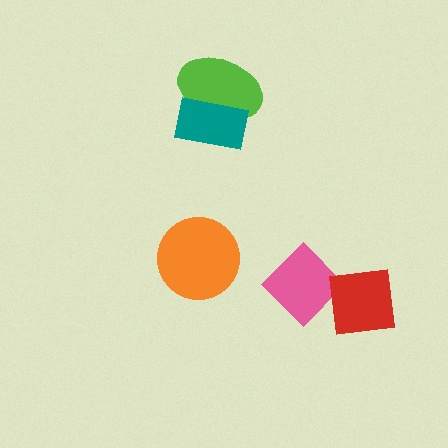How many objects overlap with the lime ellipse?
1 object overlaps with the lime ellipse.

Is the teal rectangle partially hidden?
No, no other shape covers it.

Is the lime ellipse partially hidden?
Yes, it is partially covered by another shape.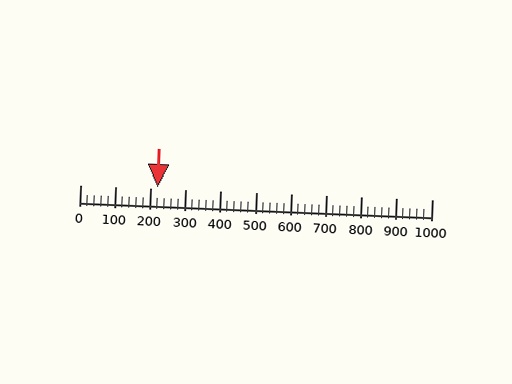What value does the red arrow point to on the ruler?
The red arrow points to approximately 220.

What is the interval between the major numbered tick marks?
The major tick marks are spaced 100 units apart.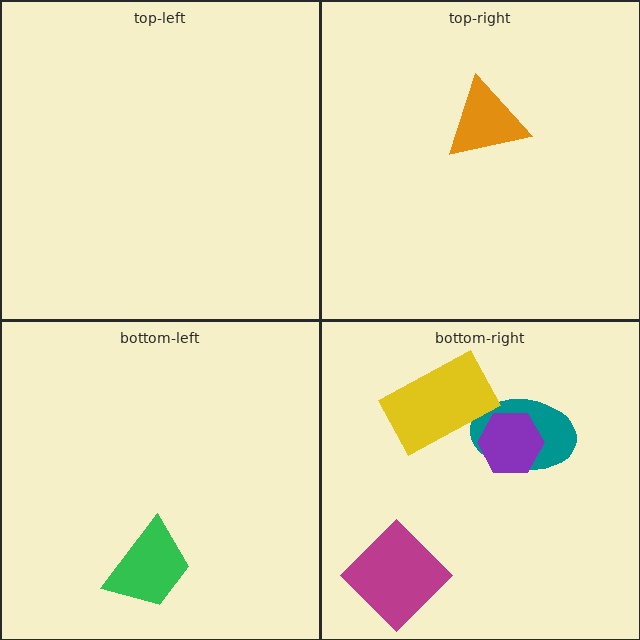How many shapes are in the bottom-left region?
1.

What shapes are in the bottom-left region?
The green trapezoid.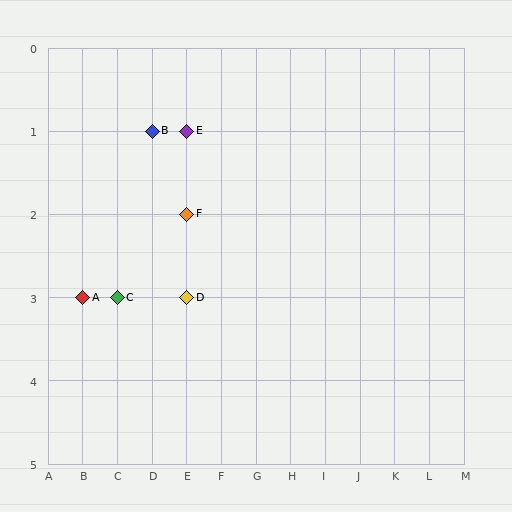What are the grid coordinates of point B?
Point B is at grid coordinates (D, 1).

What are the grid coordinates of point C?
Point C is at grid coordinates (C, 3).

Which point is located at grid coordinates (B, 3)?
Point A is at (B, 3).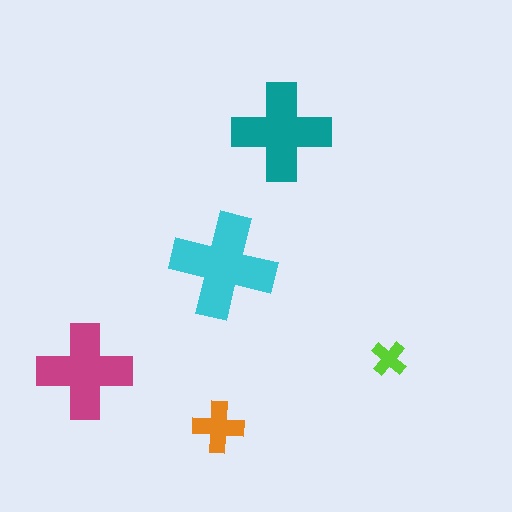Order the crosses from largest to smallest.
the cyan one, the teal one, the magenta one, the orange one, the lime one.